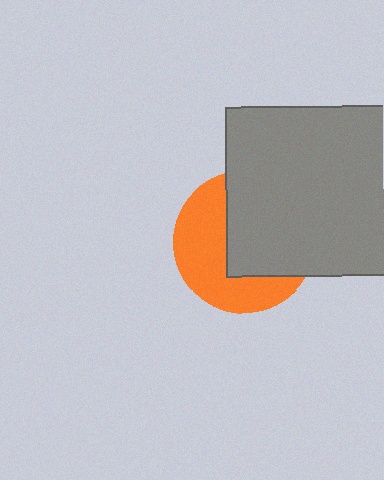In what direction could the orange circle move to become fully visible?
The orange circle could move left. That would shift it out from behind the gray square entirely.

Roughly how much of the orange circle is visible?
About half of it is visible (roughly 48%).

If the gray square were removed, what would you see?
You would see the complete orange circle.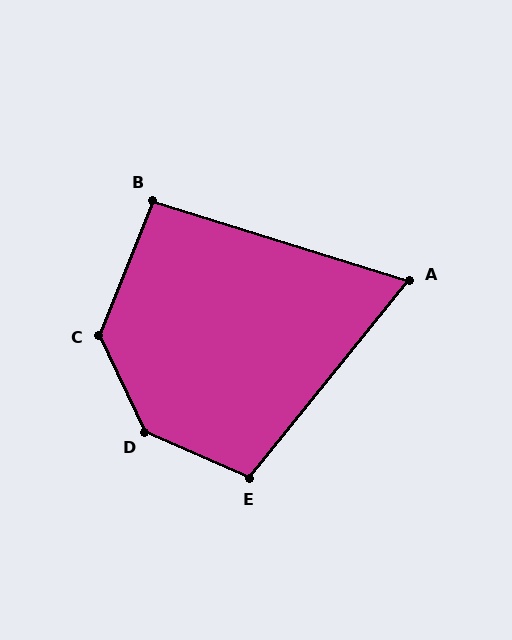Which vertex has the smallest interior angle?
A, at approximately 69 degrees.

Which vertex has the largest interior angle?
D, at approximately 139 degrees.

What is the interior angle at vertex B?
Approximately 94 degrees (approximately right).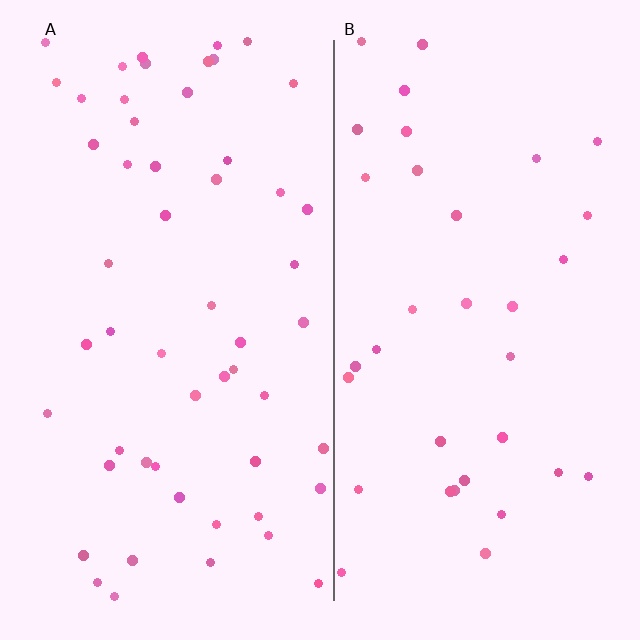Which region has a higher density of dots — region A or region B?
A (the left).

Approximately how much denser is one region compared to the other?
Approximately 1.6× — region A over region B.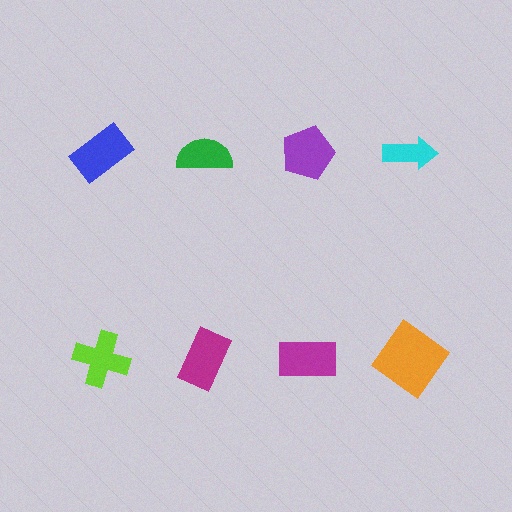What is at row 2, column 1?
A lime cross.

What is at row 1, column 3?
A purple pentagon.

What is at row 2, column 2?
A magenta rectangle.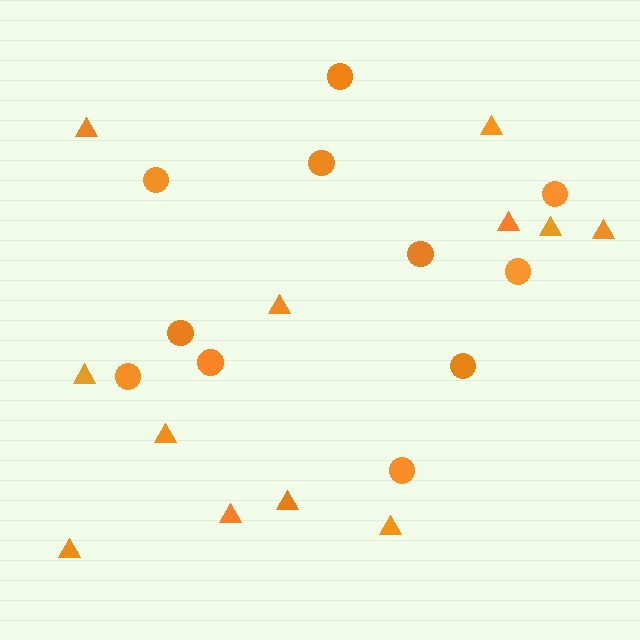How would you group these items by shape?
There are 2 groups: one group of circles (11) and one group of triangles (12).